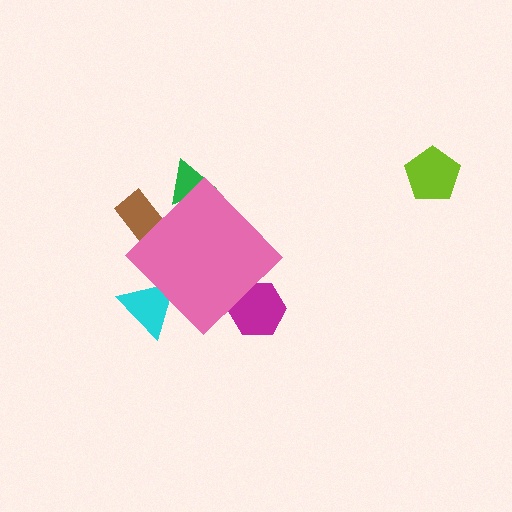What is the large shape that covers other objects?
A pink diamond.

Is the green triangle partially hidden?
Yes, the green triangle is partially hidden behind the pink diamond.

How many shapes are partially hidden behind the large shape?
4 shapes are partially hidden.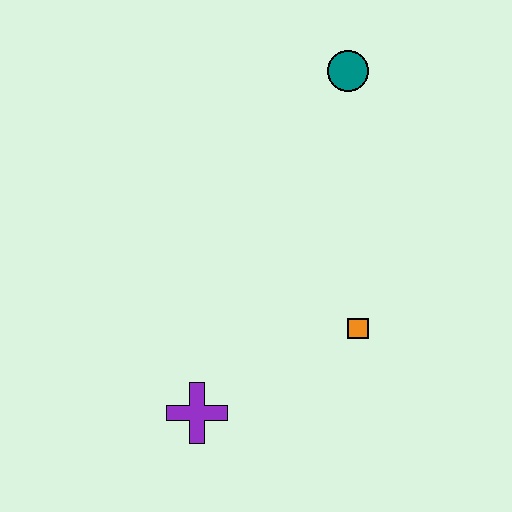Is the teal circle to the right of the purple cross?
Yes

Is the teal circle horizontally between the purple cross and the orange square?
Yes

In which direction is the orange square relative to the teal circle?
The orange square is below the teal circle.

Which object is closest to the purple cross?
The orange square is closest to the purple cross.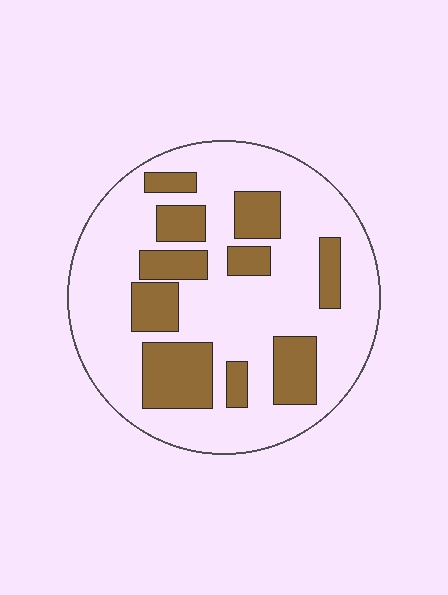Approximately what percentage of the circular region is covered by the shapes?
Approximately 30%.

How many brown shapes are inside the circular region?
10.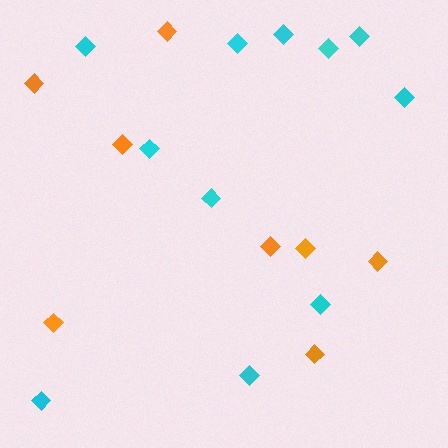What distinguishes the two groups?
There are 2 groups: one group of orange diamonds (8) and one group of cyan diamonds (11).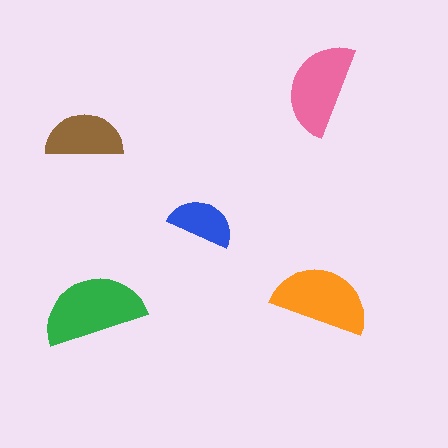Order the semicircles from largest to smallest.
the green one, the orange one, the pink one, the brown one, the blue one.